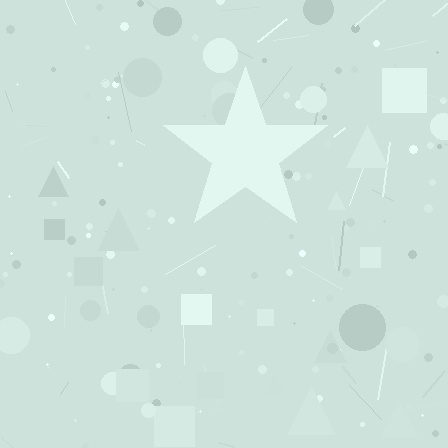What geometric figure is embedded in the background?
A star is embedded in the background.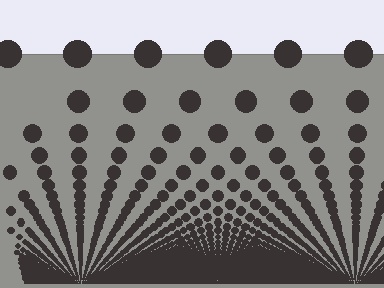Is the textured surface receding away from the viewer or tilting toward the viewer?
The surface appears to tilt toward the viewer. Texture elements get larger and sparser toward the top.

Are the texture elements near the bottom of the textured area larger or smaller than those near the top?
Smaller. The gradient is inverted — elements near the bottom are smaller and denser.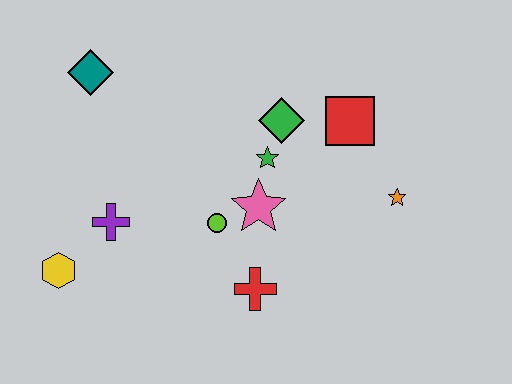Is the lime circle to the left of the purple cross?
No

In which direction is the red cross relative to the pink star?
The red cross is below the pink star.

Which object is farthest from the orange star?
The yellow hexagon is farthest from the orange star.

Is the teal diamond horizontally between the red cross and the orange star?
No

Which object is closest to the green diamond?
The green star is closest to the green diamond.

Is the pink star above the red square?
No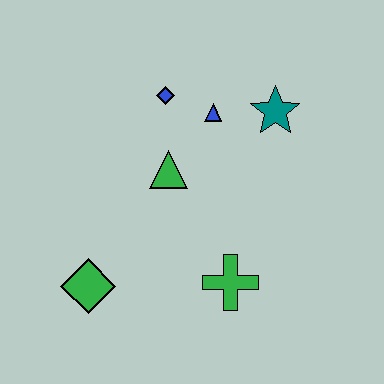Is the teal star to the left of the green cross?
No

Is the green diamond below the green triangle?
Yes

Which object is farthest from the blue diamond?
The green diamond is farthest from the blue diamond.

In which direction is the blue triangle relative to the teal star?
The blue triangle is to the left of the teal star.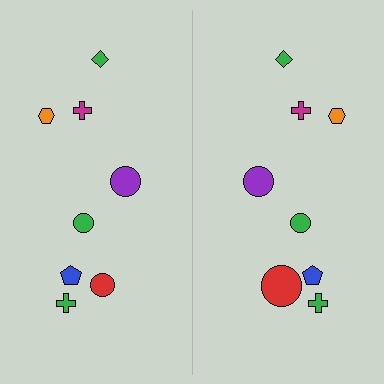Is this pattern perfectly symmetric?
No, the pattern is not perfectly symmetric. The red circle on the right side has a different size than its mirror counterpart.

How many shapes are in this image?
There are 16 shapes in this image.